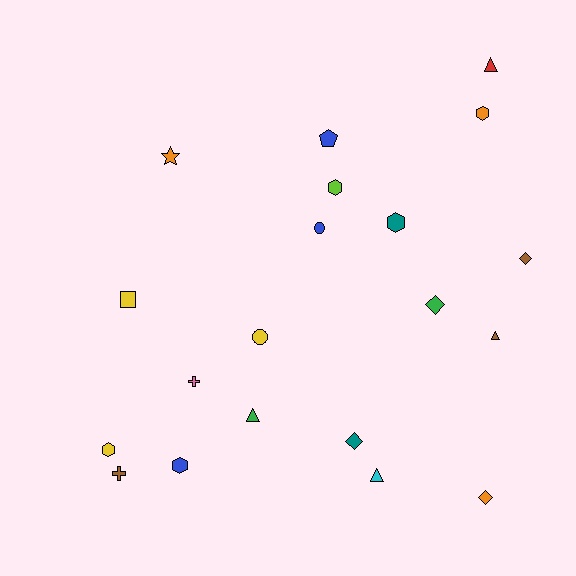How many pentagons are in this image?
There is 1 pentagon.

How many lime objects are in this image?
There is 1 lime object.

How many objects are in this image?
There are 20 objects.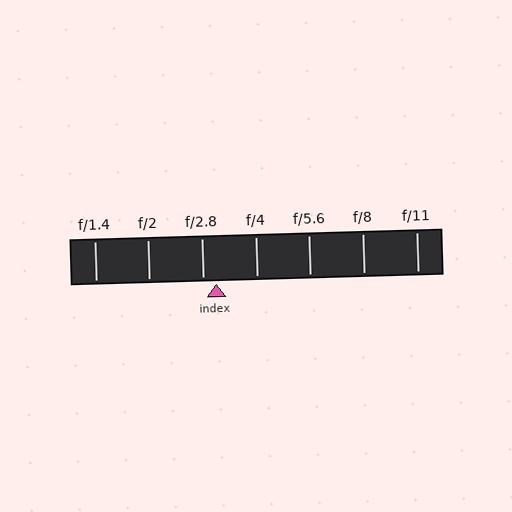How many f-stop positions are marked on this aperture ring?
There are 7 f-stop positions marked.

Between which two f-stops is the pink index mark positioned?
The index mark is between f/2.8 and f/4.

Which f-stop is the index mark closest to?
The index mark is closest to f/2.8.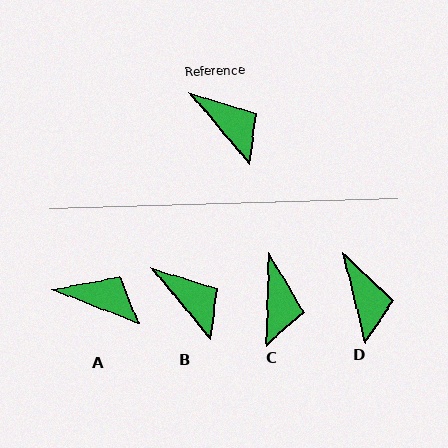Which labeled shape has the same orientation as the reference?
B.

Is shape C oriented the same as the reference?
No, it is off by about 41 degrees.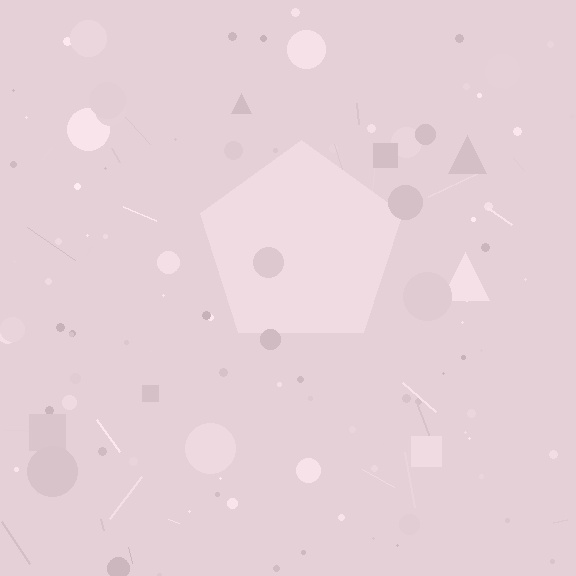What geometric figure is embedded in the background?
A pentagon is embedded in the background.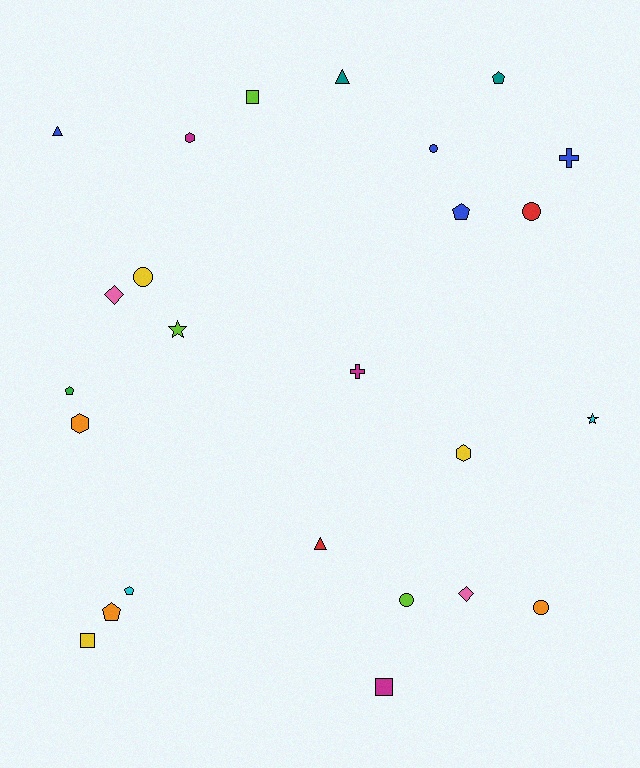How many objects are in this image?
There are 25 objects.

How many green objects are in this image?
There is 1 green object.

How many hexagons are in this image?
There are 3 hexagons.